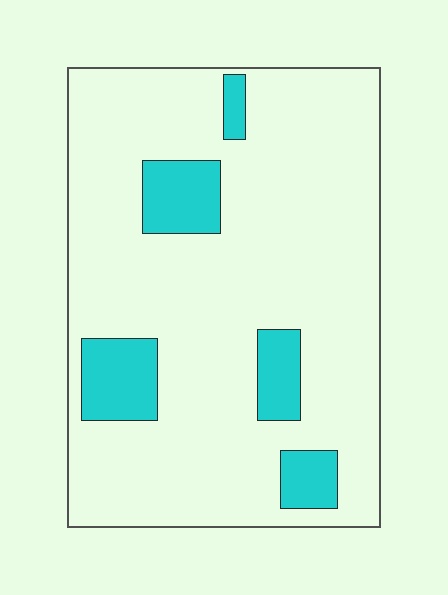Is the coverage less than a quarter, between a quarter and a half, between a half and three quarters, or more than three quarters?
Less than a quarter.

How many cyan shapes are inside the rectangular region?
5.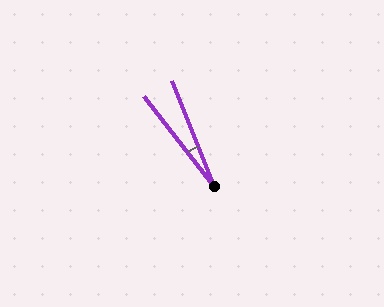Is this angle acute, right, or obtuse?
It is acute.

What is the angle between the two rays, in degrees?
Approximately 16 degrees.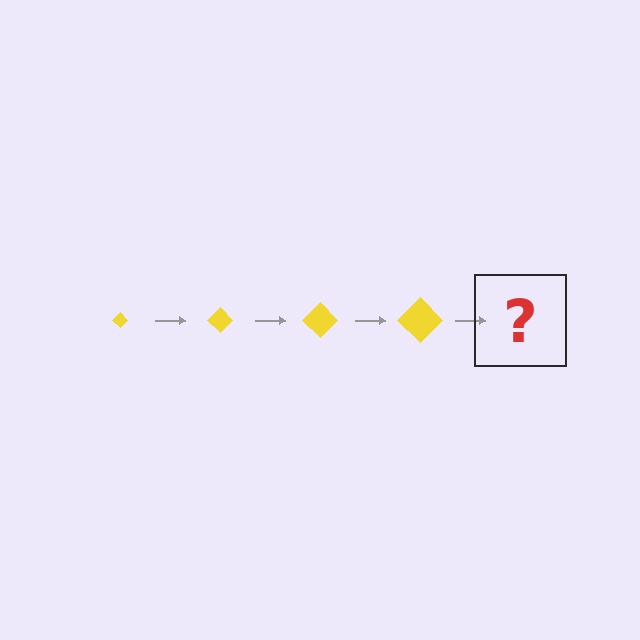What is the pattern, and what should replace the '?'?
The pattern is that the diamond gets progressively larger each step. The '?' should be a yellow diamond, larger than the previous one.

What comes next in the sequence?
The next element should be a yellow diamond, larger than the previous one.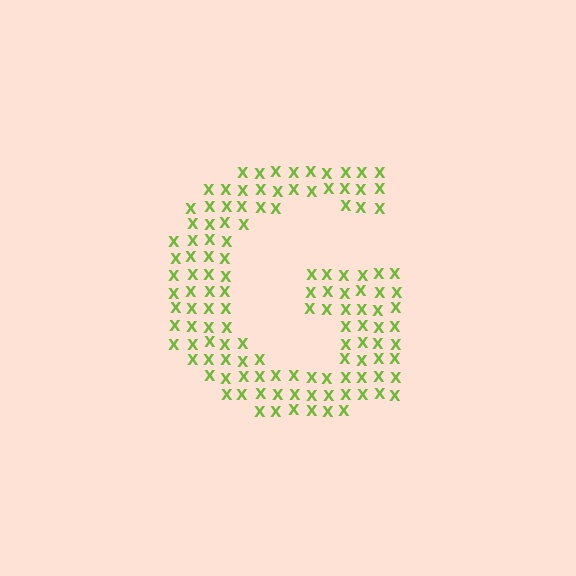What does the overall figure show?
The overall figure shows the letter G.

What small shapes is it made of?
It is made of small letter X's.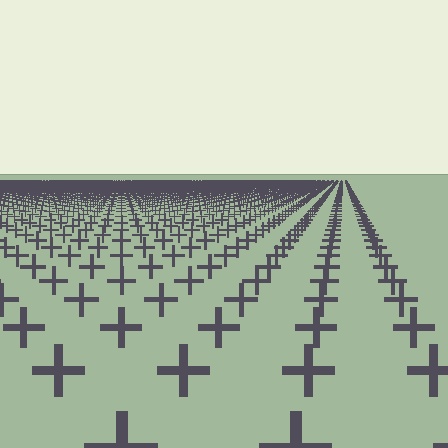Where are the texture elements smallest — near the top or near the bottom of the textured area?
Near the top.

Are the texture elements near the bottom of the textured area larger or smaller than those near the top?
Larger. Near the bottom, elements are closer to the viewer and appear at a bigger on-screen size.